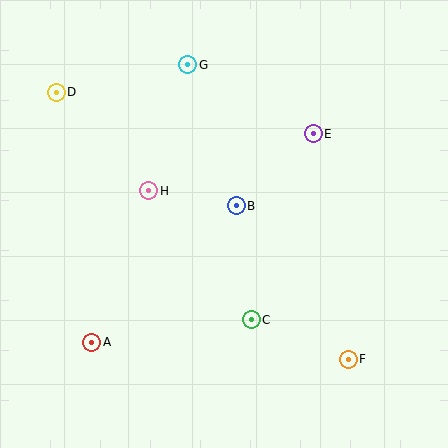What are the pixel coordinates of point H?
Point H is at (149, 191).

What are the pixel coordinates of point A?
Point A is at (92, 342).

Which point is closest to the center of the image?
Point B at (236, 206) is closest to the center.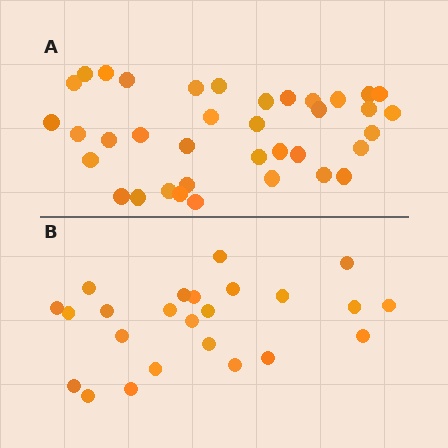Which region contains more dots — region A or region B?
Region A (the top region) has more dots.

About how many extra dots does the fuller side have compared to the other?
Region A has approximately 15 more dots than region B.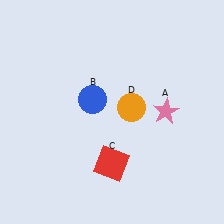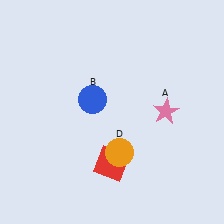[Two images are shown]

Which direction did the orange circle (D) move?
The orange circle (D) moved down.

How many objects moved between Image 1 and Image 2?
1 object moved between the two images.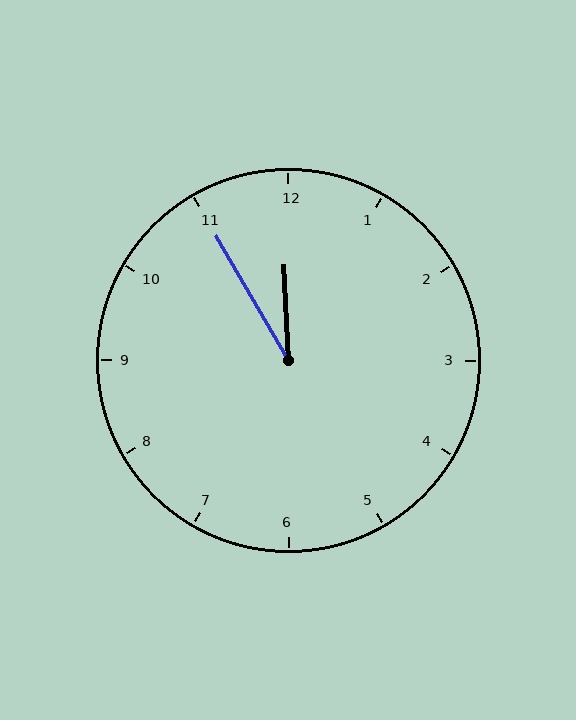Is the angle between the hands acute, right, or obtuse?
It is acute.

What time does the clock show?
11:55.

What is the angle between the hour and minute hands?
Approximately 28 degrees.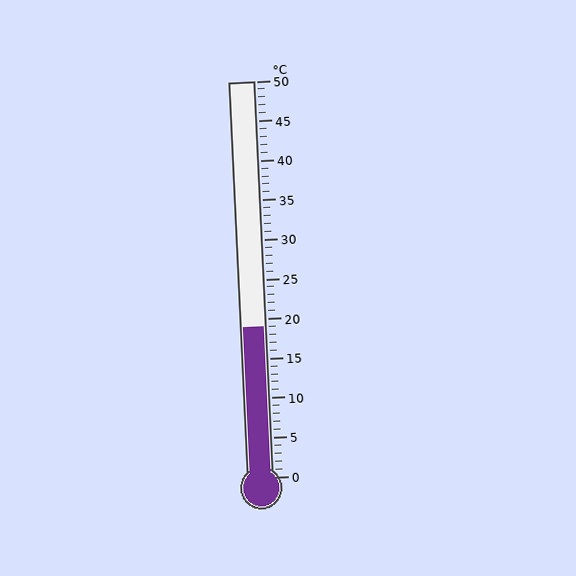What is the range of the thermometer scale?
The thermometer scale ranges from 0°C to 50°C.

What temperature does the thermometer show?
The thermometer shows approximately 19°C.